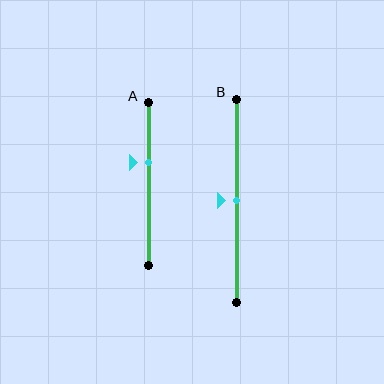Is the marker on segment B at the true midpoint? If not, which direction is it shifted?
Yes, the marker on segment B is at the true midpoint.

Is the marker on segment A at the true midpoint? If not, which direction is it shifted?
No, the marker on segment A is shifted upward by about 13% of the segment length.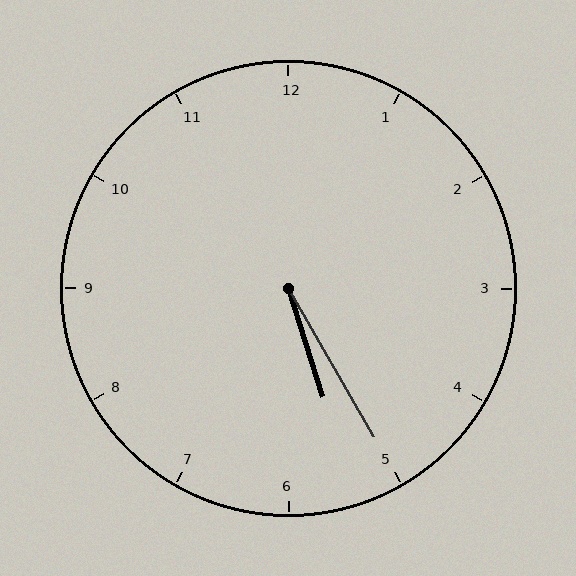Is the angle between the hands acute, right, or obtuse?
It is acute.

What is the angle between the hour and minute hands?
Approximately 12 degrees.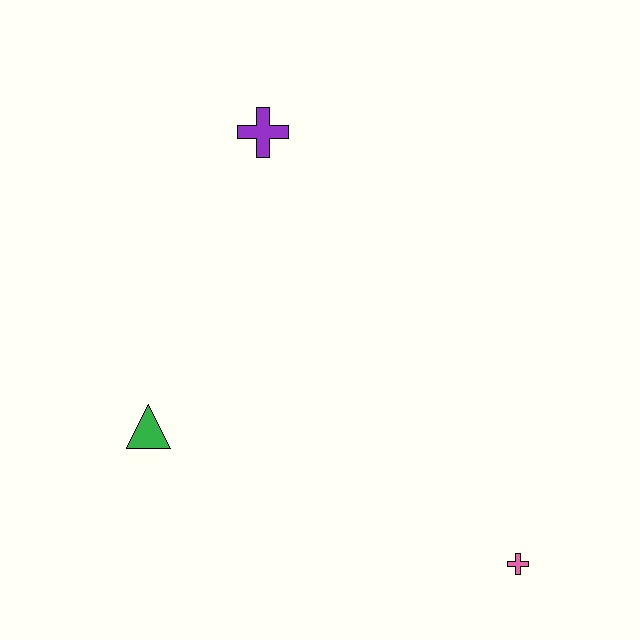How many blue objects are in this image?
There are no blue objects.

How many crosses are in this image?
There are 2 crosses.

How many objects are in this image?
There are 3 objects.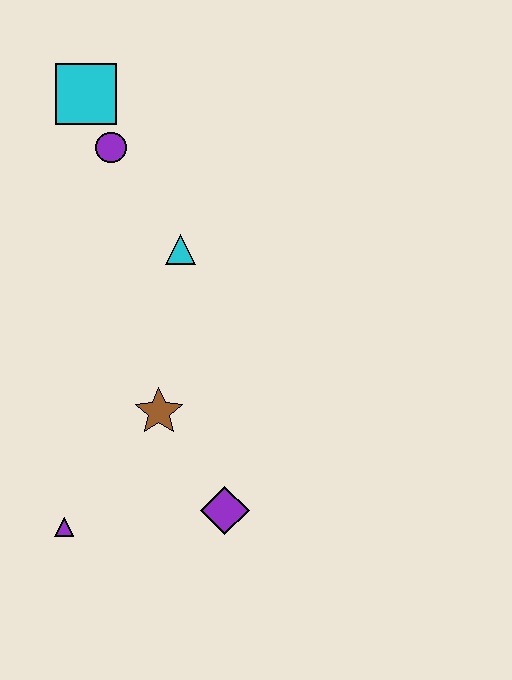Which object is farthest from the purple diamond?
The cyan square is farthest from the purple diamond.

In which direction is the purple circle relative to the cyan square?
The purple circle is below the cyan square.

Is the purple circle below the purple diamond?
No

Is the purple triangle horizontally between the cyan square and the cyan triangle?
No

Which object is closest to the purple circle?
The cyan square is closest to the purple circle.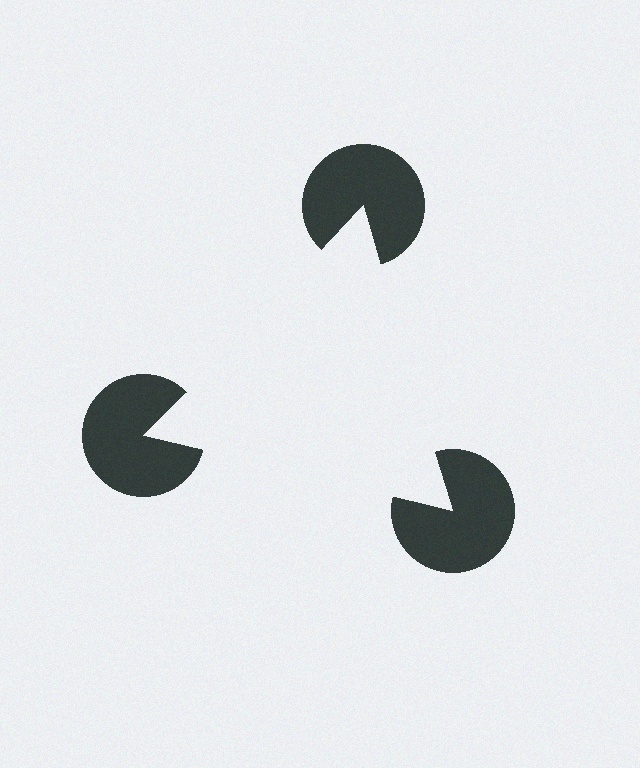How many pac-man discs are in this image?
There are 3 — one at each vertex of the illusory triangle.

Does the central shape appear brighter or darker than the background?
It typically appears slightly brighter than the background, even though no actual brightness change is drawn.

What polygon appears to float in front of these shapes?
An illusory triangle — its edges are inferred from the aligned wedge cuts in the pac-man discs, not physically drawn.